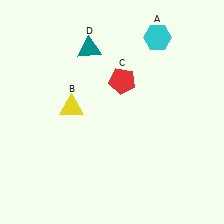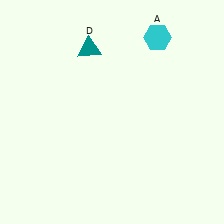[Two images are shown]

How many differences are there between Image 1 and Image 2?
There are 2 differences between the two images.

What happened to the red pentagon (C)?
The red pentagon (C) was removed in Image 2. It was in the top-right area of Image 1.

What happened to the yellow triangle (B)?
The yellow triangle (B) was removed in Image 2. It was in the top-left area of Image 1.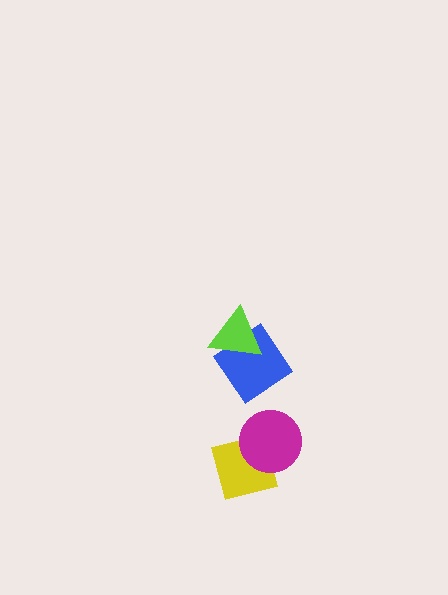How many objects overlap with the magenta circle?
1 object overlaps with the magenta circle.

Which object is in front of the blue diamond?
The lime triangle is in front of the blue diamond.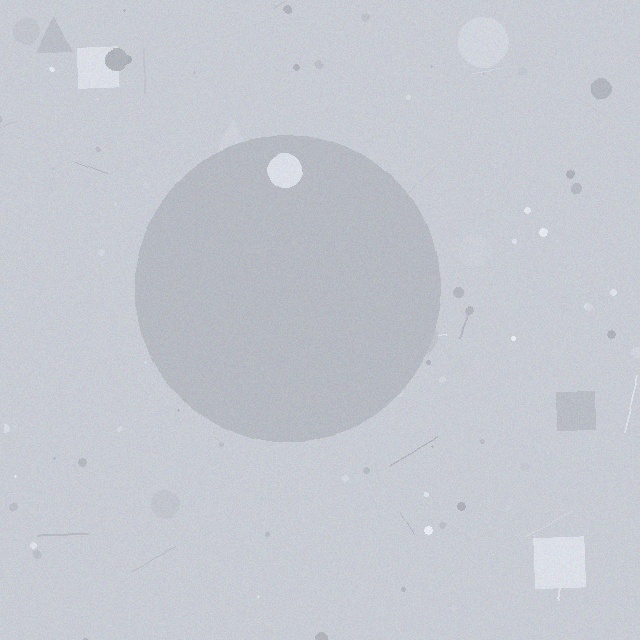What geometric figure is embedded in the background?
A circle is embedded in the background.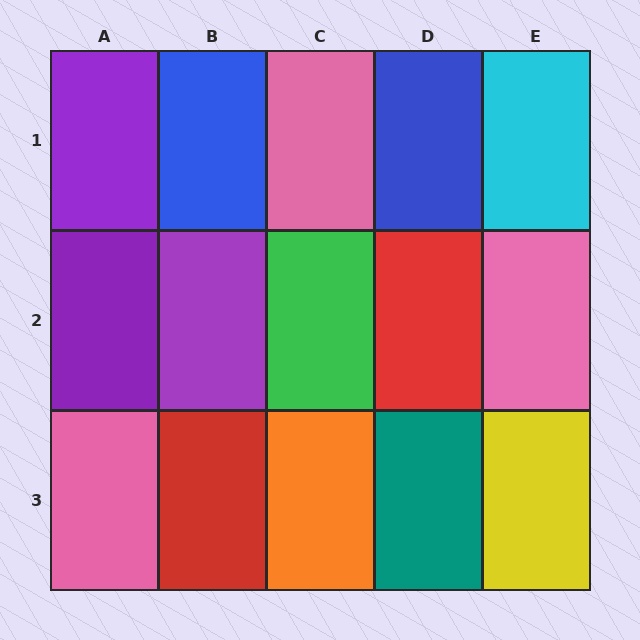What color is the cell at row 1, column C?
Pink.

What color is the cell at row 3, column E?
Yellow.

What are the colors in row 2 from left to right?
Purple, purple, green, red, pink.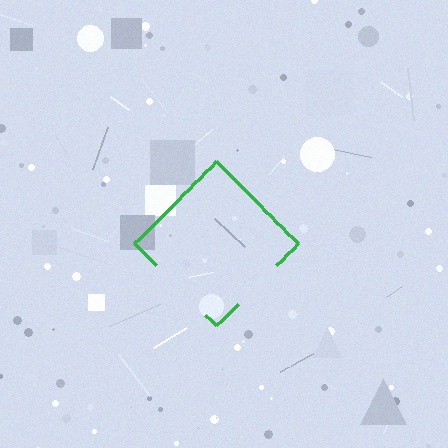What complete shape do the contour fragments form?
The contour fragments form a diamond.